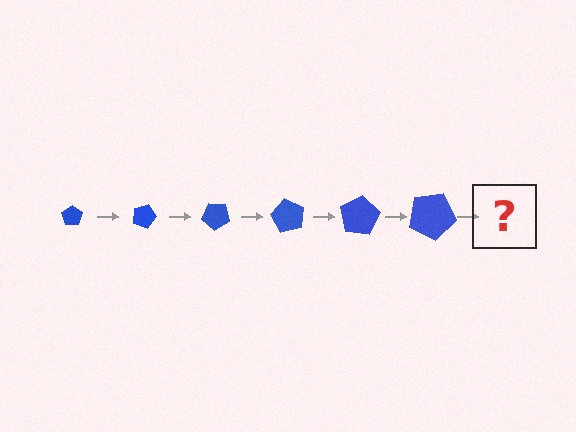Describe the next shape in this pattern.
It should be a pentagon, larger than the previous one and rotated 120 degrees from the start.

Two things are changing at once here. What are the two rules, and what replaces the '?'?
The two rules are that the pentagon grows larger each step and it rotates 20 degrees each step. The '?' should be a pentagon, larger than the previous one and rotated 120 degrees from the start.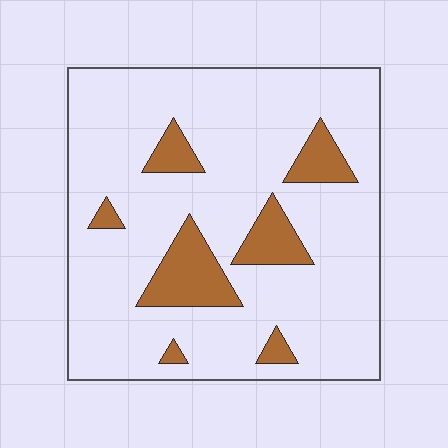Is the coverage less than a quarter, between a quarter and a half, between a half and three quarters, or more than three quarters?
Less than a quarter.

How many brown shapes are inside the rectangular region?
7.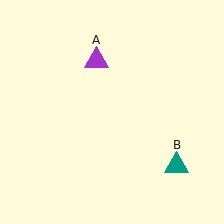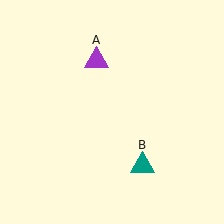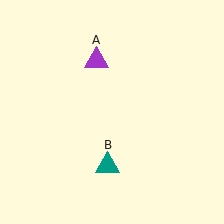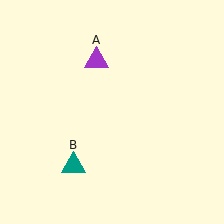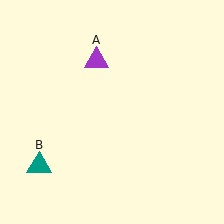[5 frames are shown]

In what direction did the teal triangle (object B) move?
The teal triangle (object B) moved left.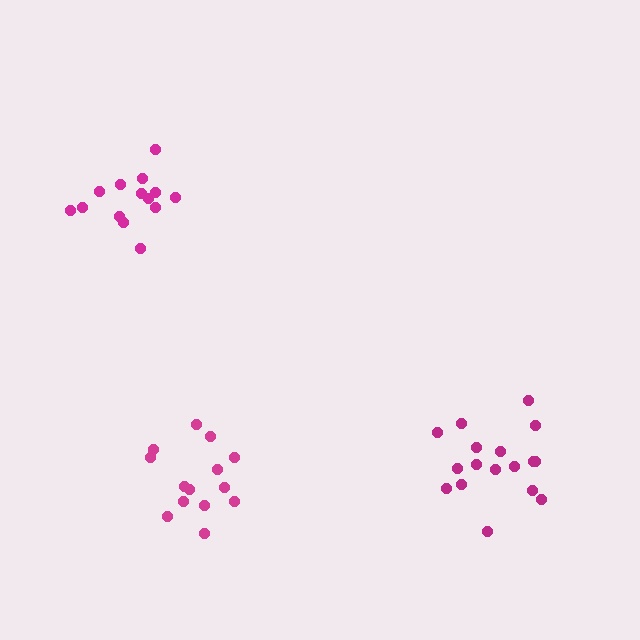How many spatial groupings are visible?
There are 3 spatial groupings.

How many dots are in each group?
Group 1: 17 dots, Group 2: 14 dots, Group 3: 14 dots (45 total).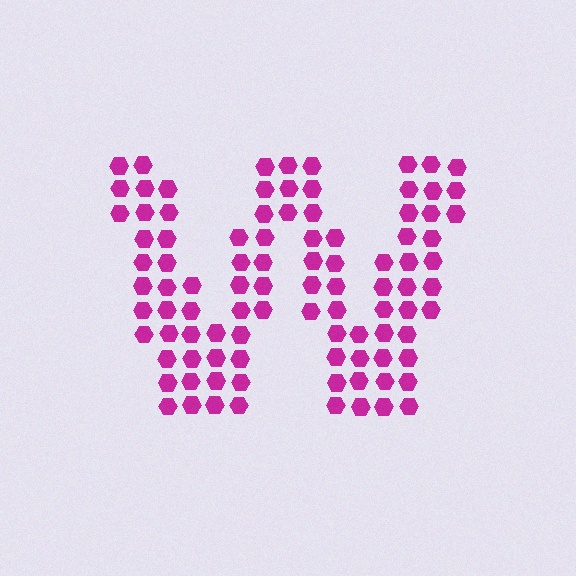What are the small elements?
The small elements are hexagons.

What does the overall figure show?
The overall figure shows the letter W.